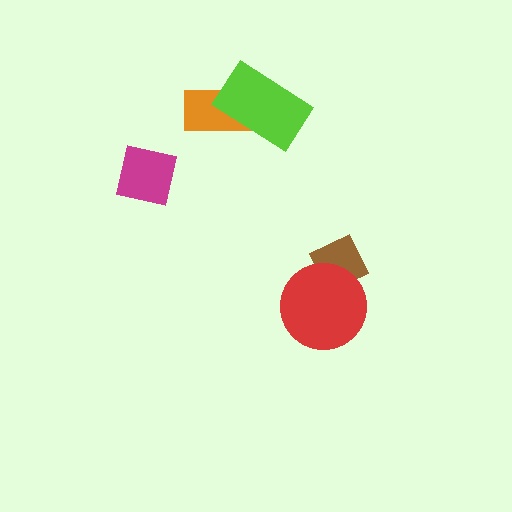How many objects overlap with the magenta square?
0 objects overlap with the magenta square.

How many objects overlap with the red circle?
1 object overlaps with the red circle.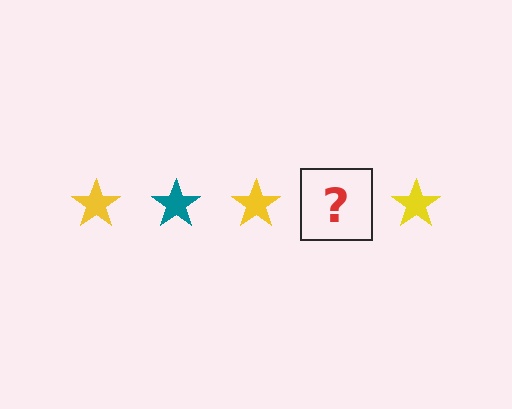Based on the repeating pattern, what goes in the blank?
The blank should be a teal star.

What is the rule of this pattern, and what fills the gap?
The rule is that the pattern cycles through yellow, teal stars. The gap should be filled with a teal star.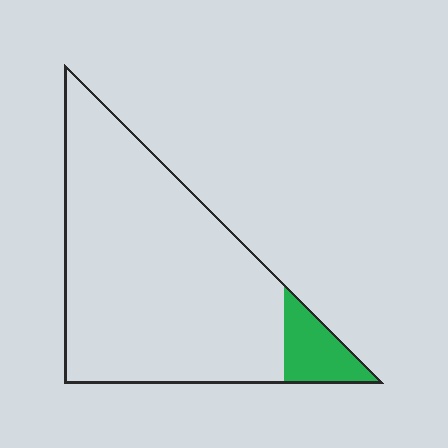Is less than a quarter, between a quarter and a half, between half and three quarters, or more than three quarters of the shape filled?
Less than a quarter.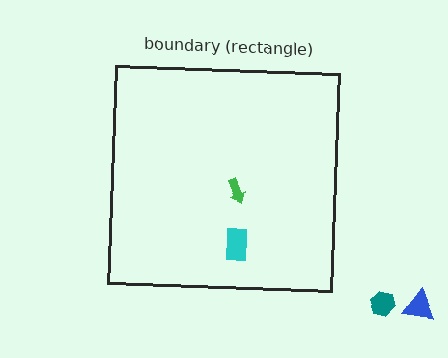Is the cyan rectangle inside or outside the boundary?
Inside.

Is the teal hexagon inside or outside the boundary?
Outside.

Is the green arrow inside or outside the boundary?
Inside.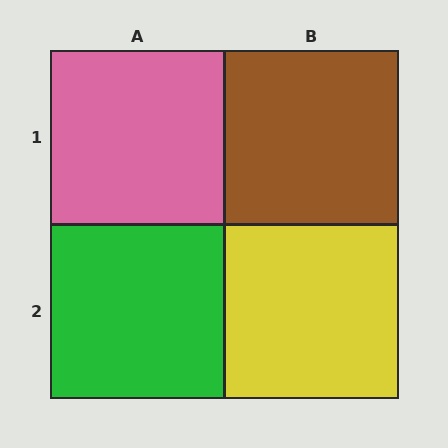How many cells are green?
1 cell is green.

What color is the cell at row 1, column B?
Brown.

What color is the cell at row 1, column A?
Pink.